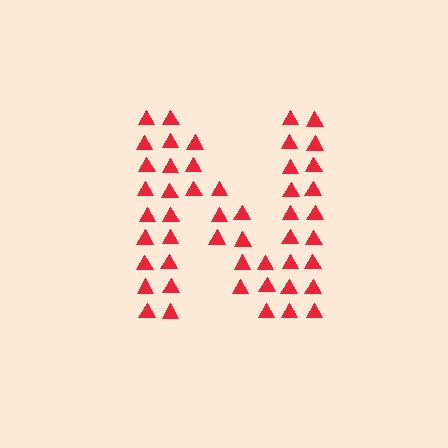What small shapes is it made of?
It is made of small triangles.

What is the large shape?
The large shape is the letter N.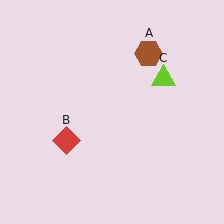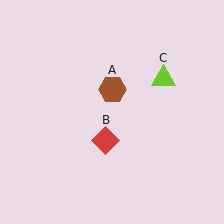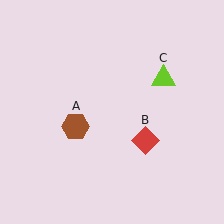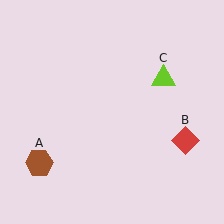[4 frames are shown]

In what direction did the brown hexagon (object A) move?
The brown hexagon (object A) moved down and to the left.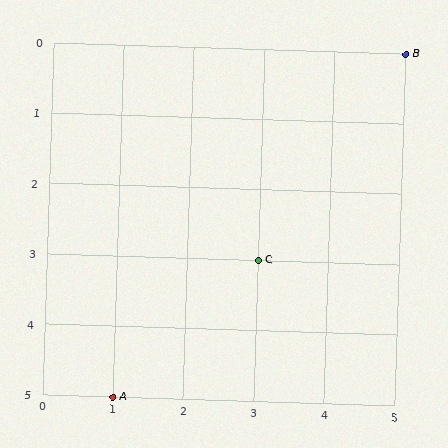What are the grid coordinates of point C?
Point C is at grid coordinates (3, 3).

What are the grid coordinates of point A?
Point A is at grid coordinates (1, 5).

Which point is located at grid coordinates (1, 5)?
Point A is at (1, 5).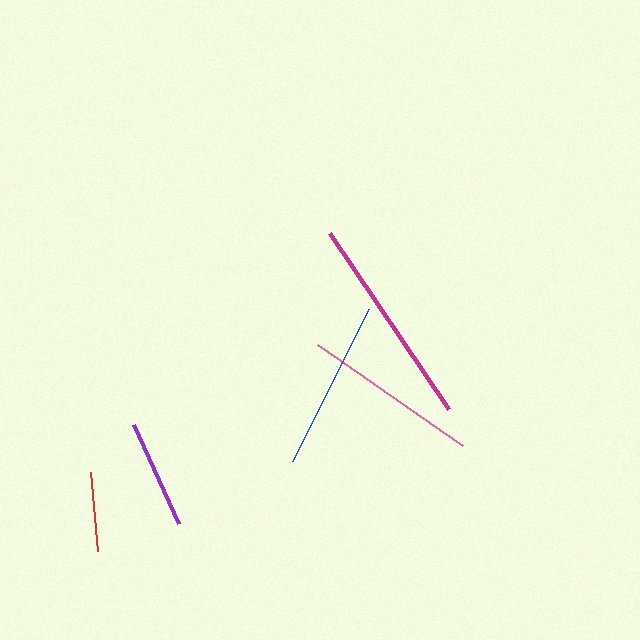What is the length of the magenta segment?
The magenta segment is approximately 213 pixels long.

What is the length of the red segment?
The red segment is approximately 79 pixels long.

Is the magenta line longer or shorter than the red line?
The magenta line is longer than the red line.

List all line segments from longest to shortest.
From longest to shortest: magenta, pink, blue, purple, red.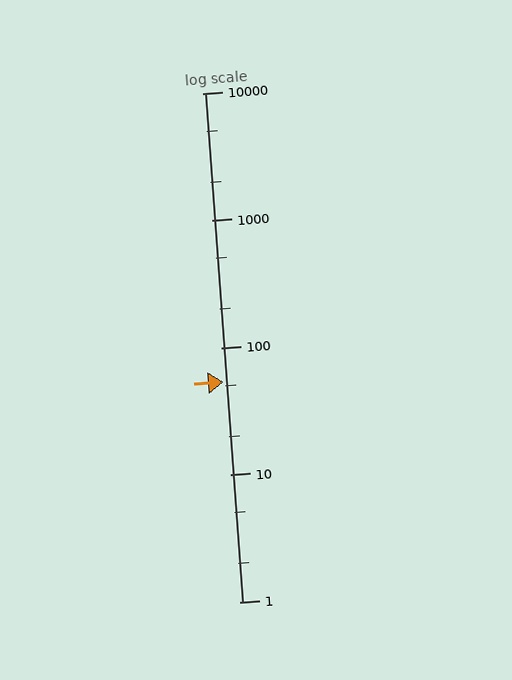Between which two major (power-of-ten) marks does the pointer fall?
The pointer is between 10 and 100.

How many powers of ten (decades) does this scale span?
The scale spans 4 decades, from 1 to 10000.